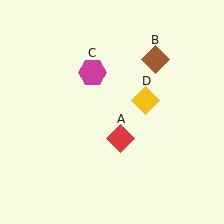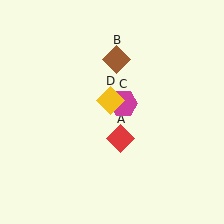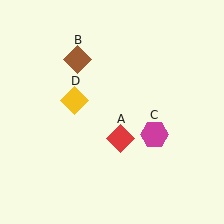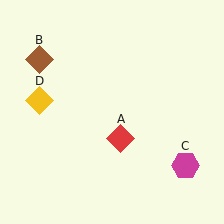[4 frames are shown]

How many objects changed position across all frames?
3 objects changed position: brown diamond (object B), magenta hexagon (object C), yellow diamond (object D).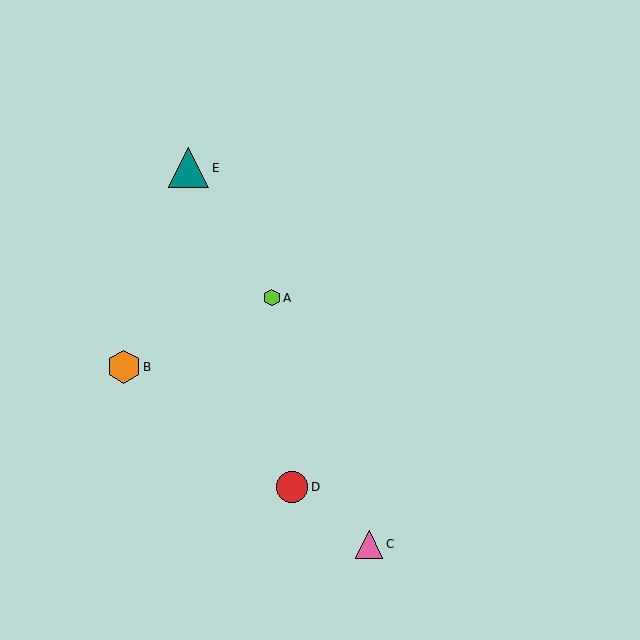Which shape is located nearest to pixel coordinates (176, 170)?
The teal triangle (labeled E) at (189, 168) is nearest to that location.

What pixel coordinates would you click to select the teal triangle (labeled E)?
Click at (189, 168) to select the teal triangle E.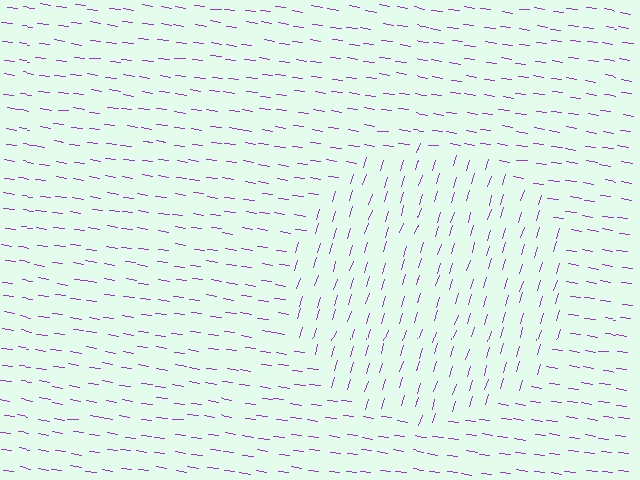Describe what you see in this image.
The image is filled with small purple line segments. A circle region in the image has lines oriented differently from the surrounding lines, creating a visible texture boundary.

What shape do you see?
I see a circle.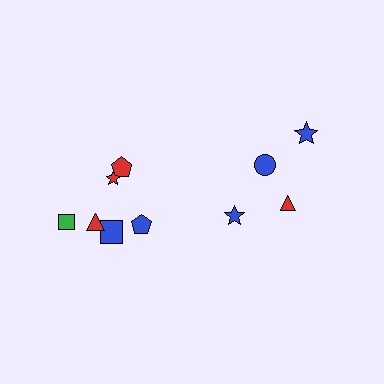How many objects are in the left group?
There are 6 objects.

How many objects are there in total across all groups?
There are 10 objects.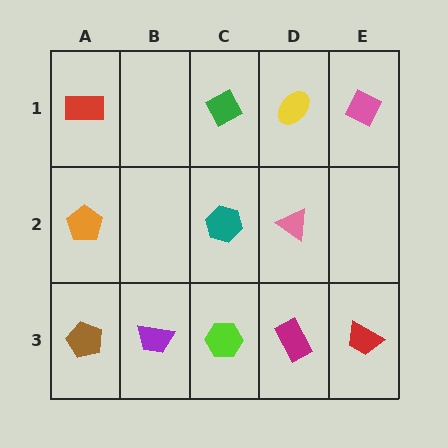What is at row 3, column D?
A magenta rectangle.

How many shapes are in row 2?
3 shapes.